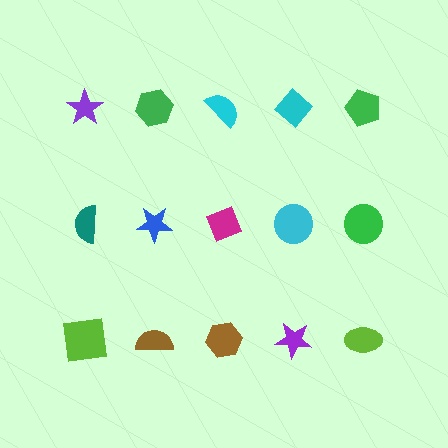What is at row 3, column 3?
A brown hexagon.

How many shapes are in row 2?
5 shapes.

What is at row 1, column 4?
A cyan diamond.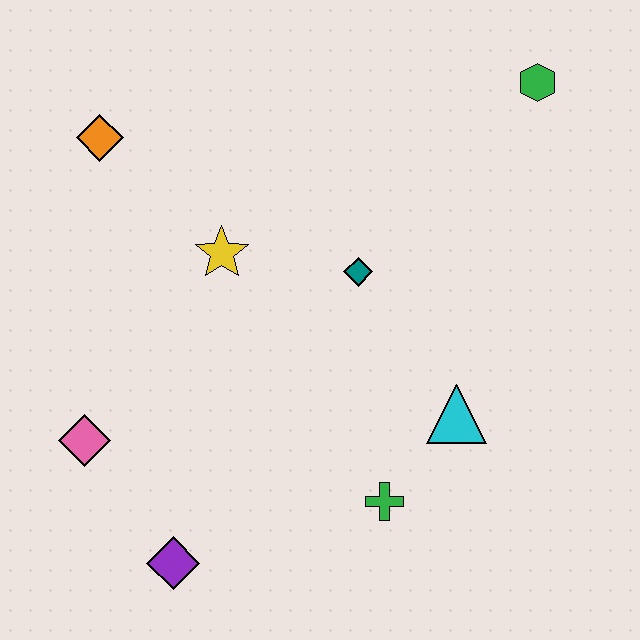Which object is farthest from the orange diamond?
The green cross is farthest from the orange diamond.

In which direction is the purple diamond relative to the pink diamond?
The purple diamond is below the pink diamond.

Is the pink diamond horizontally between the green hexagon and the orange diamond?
No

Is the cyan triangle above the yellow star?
No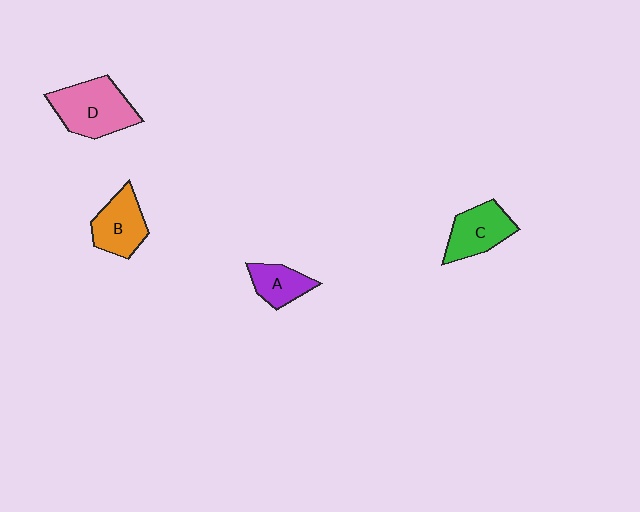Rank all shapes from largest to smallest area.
From largest to smallest: D (pink), B (orange), C (green), A (purple).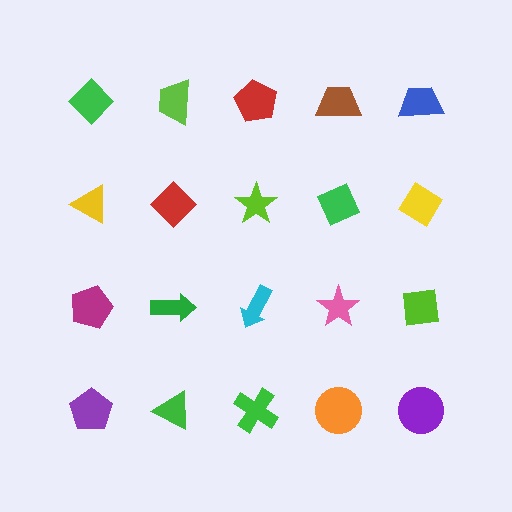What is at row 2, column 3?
A lime star.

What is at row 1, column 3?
A red pentagon.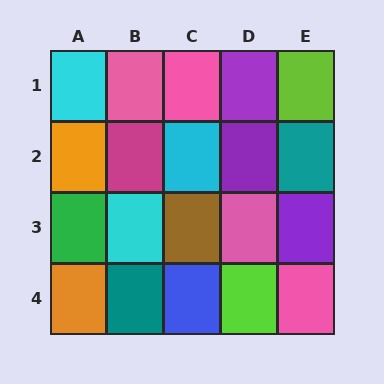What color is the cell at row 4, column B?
Teal.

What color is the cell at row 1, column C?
Pink.